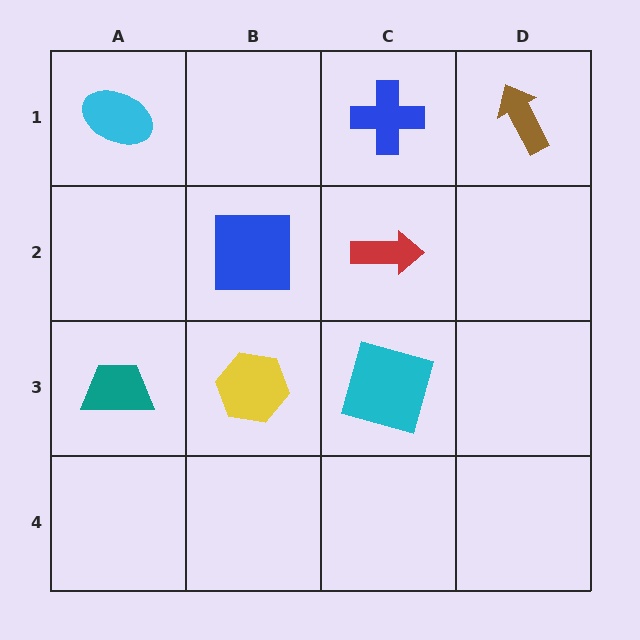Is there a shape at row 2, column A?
No, that cell is empty.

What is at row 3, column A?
A teal trapezoid.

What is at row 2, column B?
A blue square.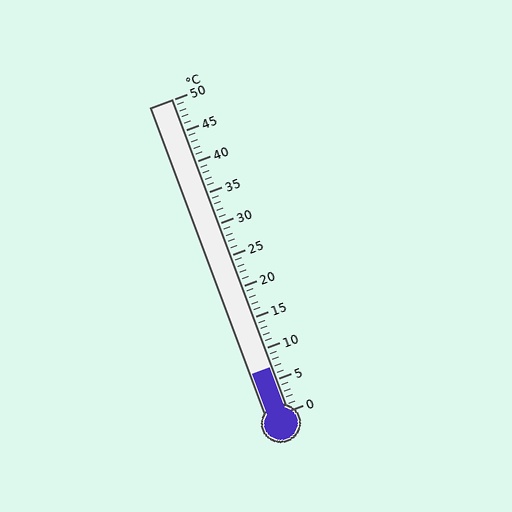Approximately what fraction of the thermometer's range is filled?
The thermometer is filled to approximately 15% of its range.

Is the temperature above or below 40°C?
The temperature is below 40°C.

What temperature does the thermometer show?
The thermometer shows approximately 7°C.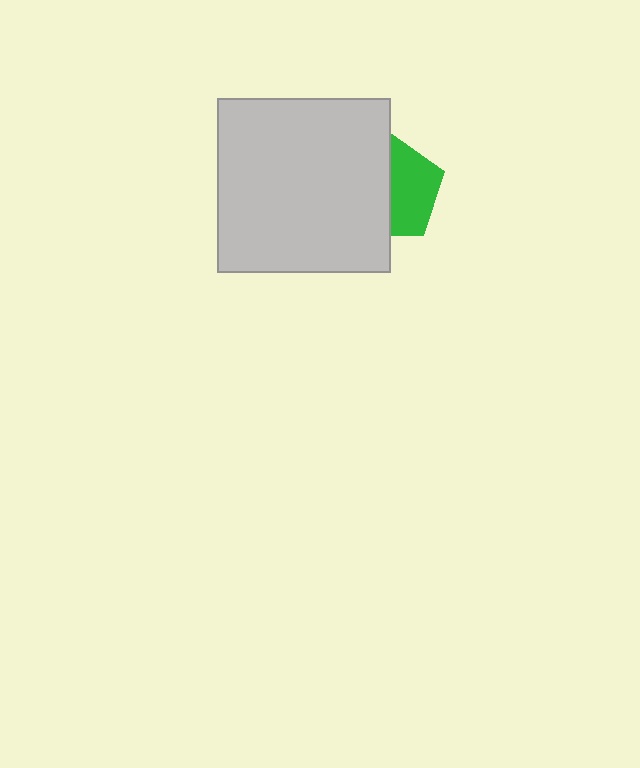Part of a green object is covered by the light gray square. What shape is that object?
It is a pentagon.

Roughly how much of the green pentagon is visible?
About half of it is visible (roughly 48%).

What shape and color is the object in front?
The object in front is a light gray square.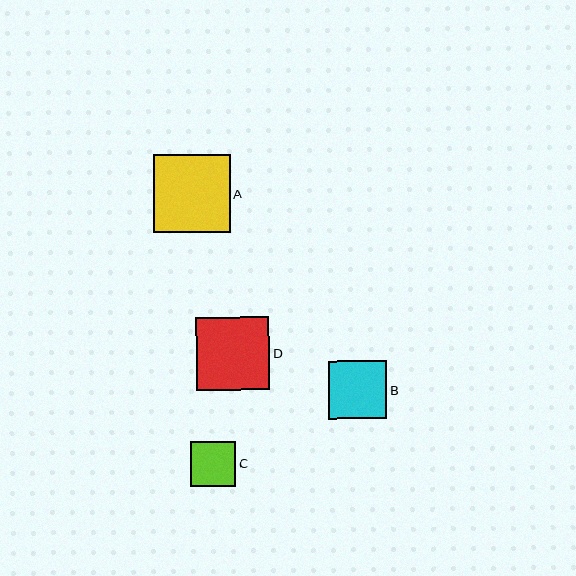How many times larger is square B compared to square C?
Square B is approximately 1.3 times the size of square C.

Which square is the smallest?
Square C is the smallest with a size of approximately 45 pixels.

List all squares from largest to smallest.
From largest to smallest: A, D, B, C.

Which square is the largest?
Square A is the largest with a size of approximately 77 pixels.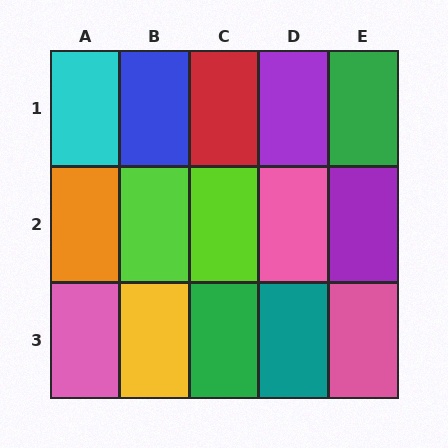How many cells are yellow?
1 cell is yellow.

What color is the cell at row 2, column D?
Pink.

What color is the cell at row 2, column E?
Purple.